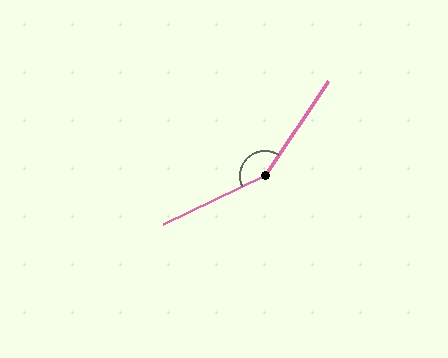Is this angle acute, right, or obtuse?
It is obtuse.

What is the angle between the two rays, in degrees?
Approximately 149 degrees.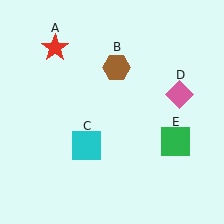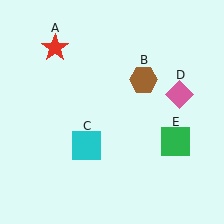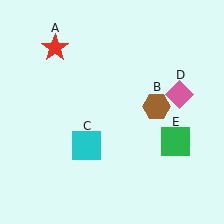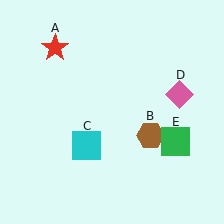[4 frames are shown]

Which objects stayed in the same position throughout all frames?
Red star (object A) and cyan square (object C) and pink diamond (object D) and green square (object E) remained stationary.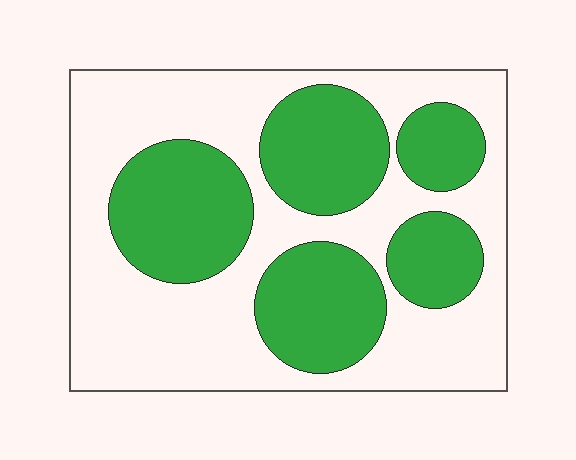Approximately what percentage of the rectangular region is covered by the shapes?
Approximately 40%.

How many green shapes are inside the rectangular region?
5.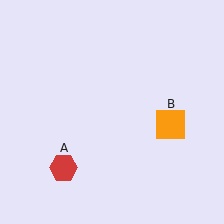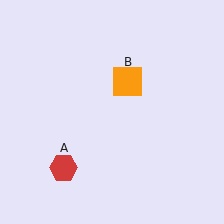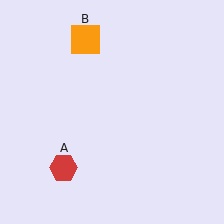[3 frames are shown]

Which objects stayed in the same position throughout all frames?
Red hexagon (object A) remained stationary.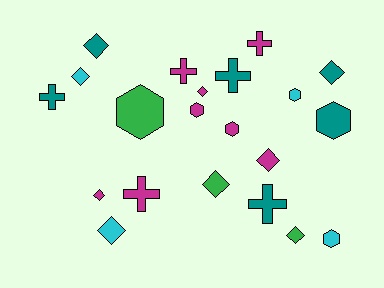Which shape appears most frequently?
Diamond, with 9 objects.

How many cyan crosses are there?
There are no cyan crosses.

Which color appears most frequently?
Magenta, with 8 objects.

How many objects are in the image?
There are 21 objects.